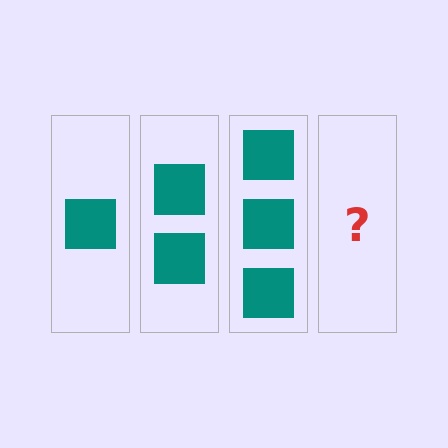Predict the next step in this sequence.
The next step is 4 squares.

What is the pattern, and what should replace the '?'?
The pattern is that each step adds one more square. The '?' should be 4 squares.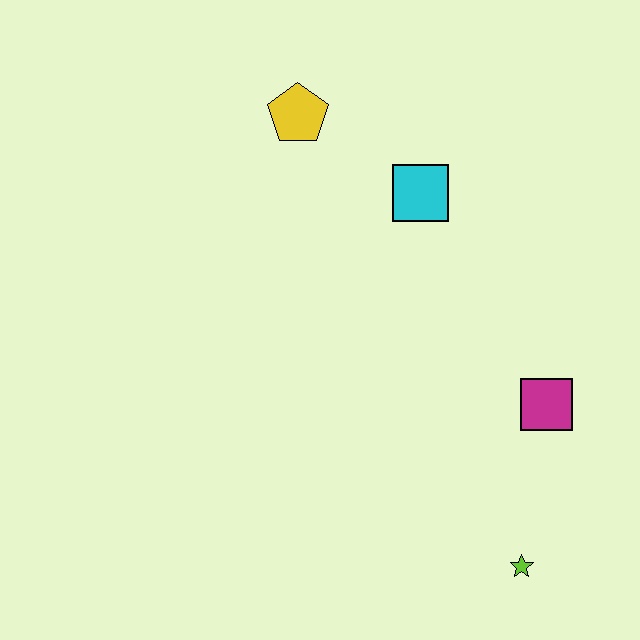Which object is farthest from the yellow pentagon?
The lime star is farthest from the yellow pentagon.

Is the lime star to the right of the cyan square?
Yes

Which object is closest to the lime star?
The magenta square is closest to the lime star.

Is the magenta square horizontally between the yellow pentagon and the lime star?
No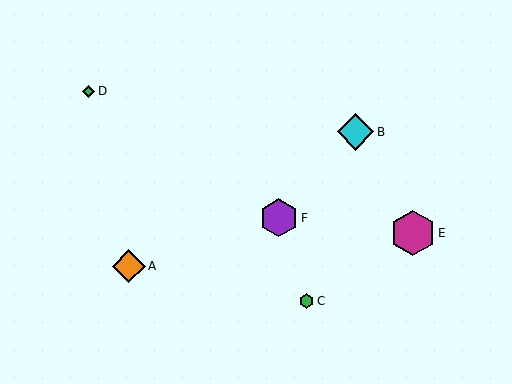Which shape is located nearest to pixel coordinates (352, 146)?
The cyan diamond (labeled B) at (355, 132) is nearest to that location.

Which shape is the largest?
The magenta hexagon (labeled E) is the largest.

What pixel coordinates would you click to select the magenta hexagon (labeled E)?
Click at (413, 233) to select the magenta hexagon E.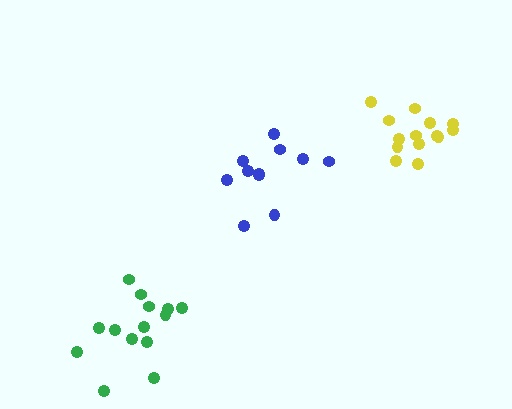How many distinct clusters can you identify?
There are 3 distinct clusters.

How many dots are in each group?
Group 1: 11 dots, Group 2: 14 dots, Group 3: 14 dots (39 total).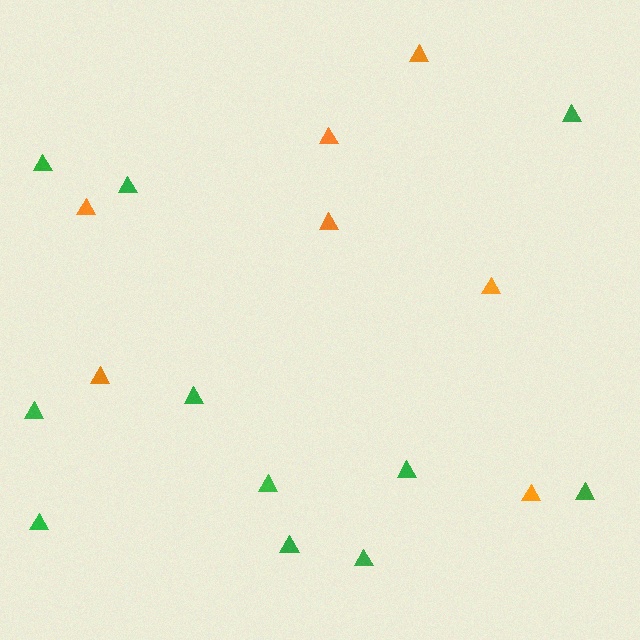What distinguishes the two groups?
There are 2 groups: one group of orange triangles (7) and one group of green triangles (11).